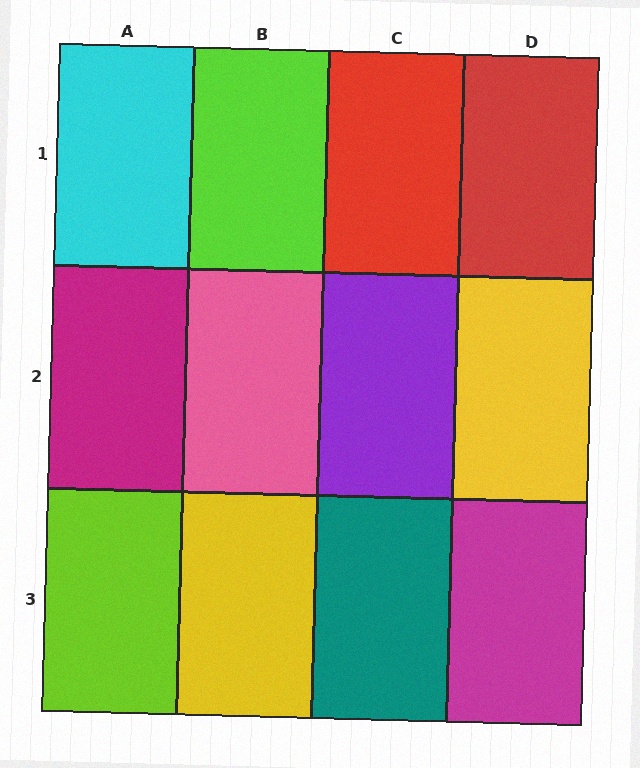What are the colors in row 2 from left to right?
Magenta, pink, purple, yellow.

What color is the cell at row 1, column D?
Red.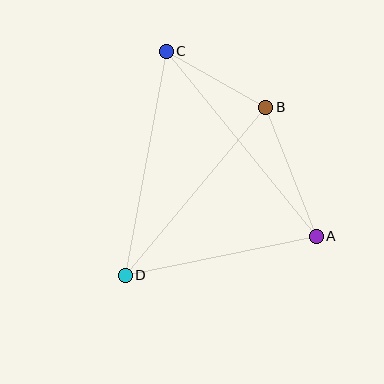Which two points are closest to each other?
Points B and C are closest to each other.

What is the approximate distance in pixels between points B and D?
The distance between B and D is approximately 219 pixels.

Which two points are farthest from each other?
Points A and C are farthest from each other.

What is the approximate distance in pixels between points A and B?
The distance between A and B is approximately 139 pixels.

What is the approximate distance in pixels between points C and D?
The distance between C and D is approximately 228 pixels.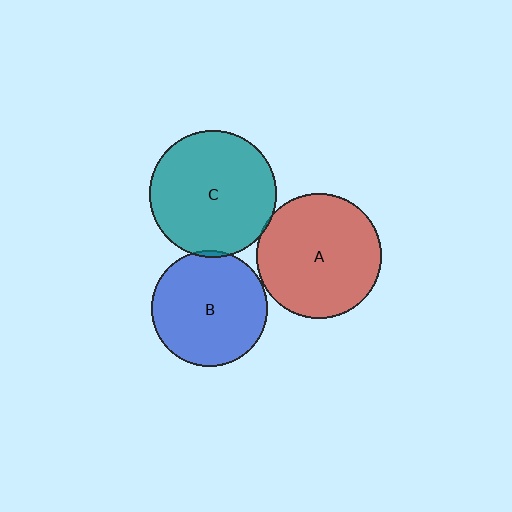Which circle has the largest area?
Circle C (teal).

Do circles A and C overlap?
Yes.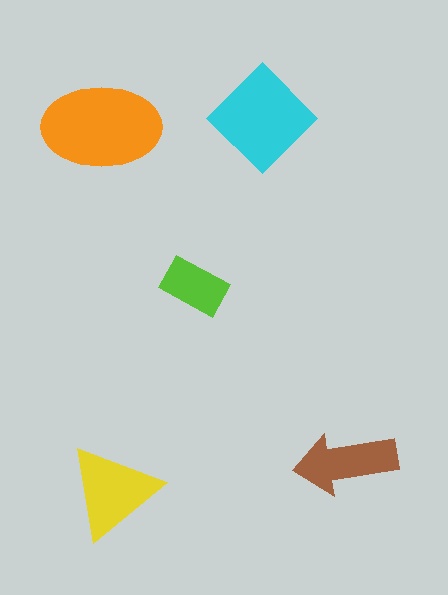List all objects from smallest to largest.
The lime rectangle, the brown arrow, the yellow triangle, the cyan diamond, the orange ellipse.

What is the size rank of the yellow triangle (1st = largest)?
3rd.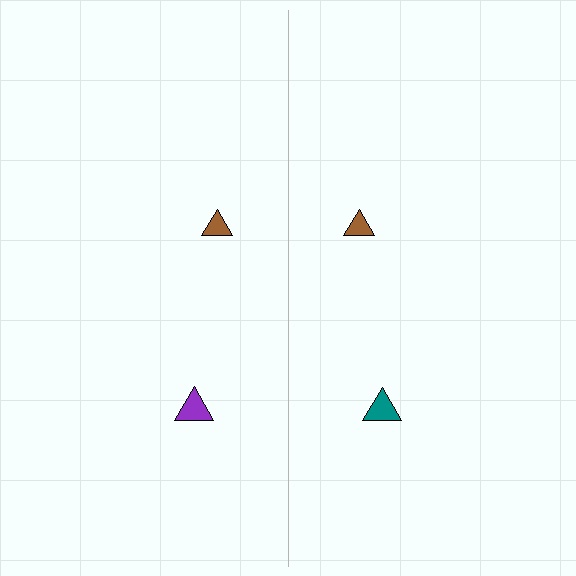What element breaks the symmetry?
The teal triangle on the right side breaks the symmetry — its mirror counterpart is purple.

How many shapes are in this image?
There are 4 shapes in this image.